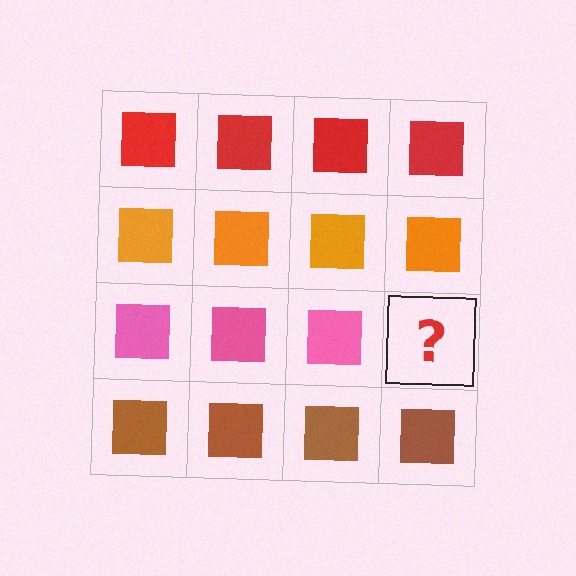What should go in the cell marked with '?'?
The missing cell should contain a pink square.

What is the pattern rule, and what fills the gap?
The rule is that each row has a consistent color. The gap should be filled with a pink square.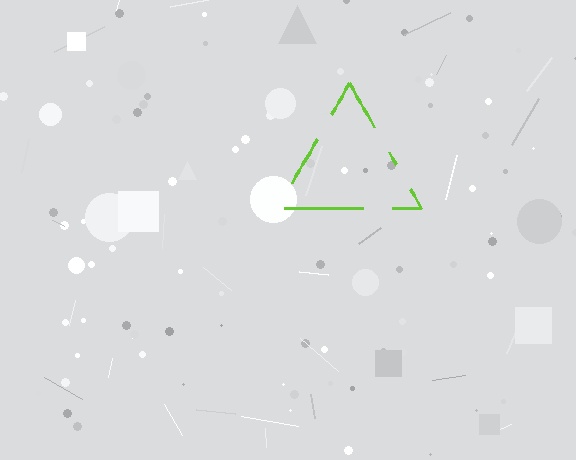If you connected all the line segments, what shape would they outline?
They would outline a triangle.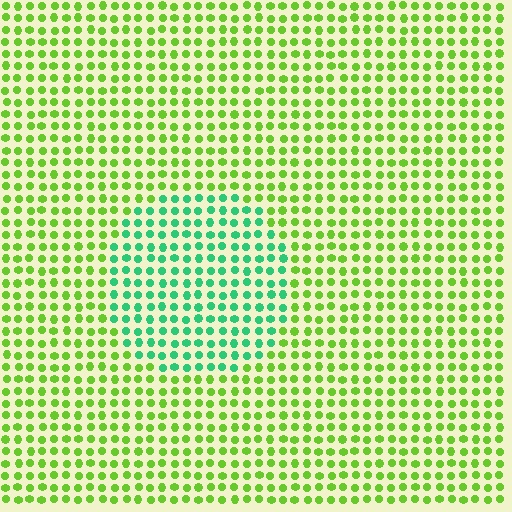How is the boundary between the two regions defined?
The boundary is defined purely by a slight shift in hue (about 52 degrees). Spacing, size, and orientation are identical on both sides.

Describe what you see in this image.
The image is filled with small lime elements in a uniform arrangement. A circle-shaped region is visible where the elements are tinted to a slightly different hue, forming a subtle color boundary.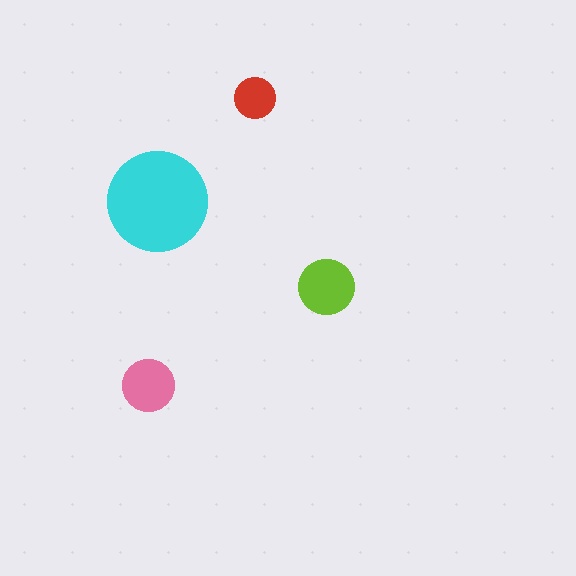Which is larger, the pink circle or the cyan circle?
The cyan one.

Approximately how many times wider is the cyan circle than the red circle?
About 2.5 times wider.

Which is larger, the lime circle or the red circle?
The lime one.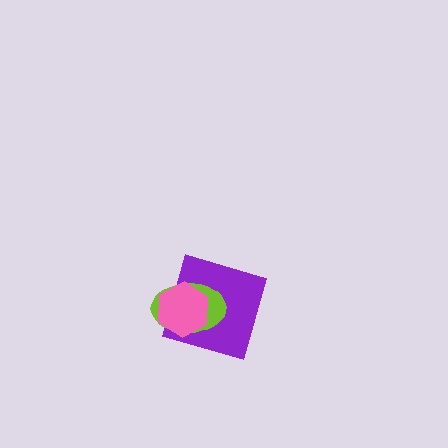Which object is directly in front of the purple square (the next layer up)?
The lime ellipse is directly in front of the purple square.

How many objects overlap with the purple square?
2 objects overlap with the purple square.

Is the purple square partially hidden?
Yes, it is partially covered by another shape.